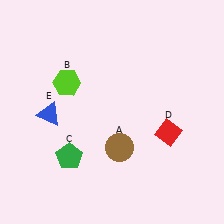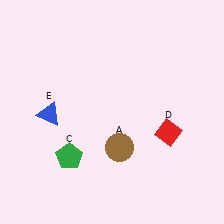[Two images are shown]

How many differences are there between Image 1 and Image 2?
There is 1 difference between the two images.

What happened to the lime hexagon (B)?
The lime hexagon (B) was removed in Image 2. It was in the top-left area of Image 1.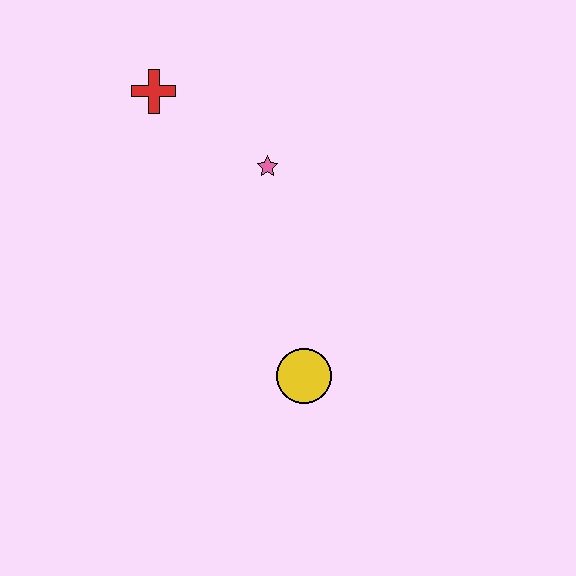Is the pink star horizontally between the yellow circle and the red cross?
Yes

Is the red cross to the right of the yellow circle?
No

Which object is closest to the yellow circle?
The pink star is closest to the yellow circle.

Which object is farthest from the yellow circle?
The red cross is farthest from the yellow circle.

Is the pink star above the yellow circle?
Yes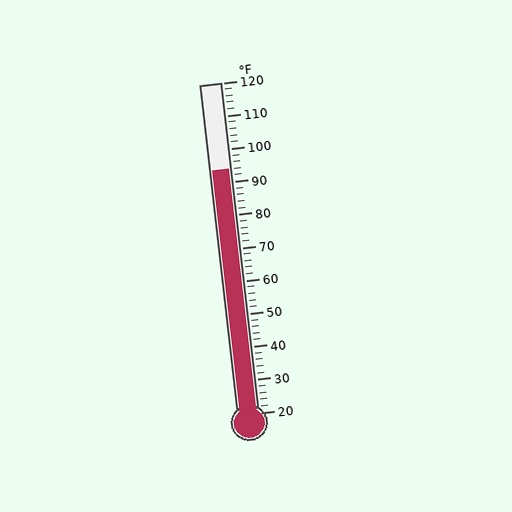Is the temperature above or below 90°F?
The temperature is above 90°F.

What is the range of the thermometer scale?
The thermometer scale ranges from 20°F to 120°F.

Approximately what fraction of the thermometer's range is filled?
The thermometer is filled to approximately 75% of its range.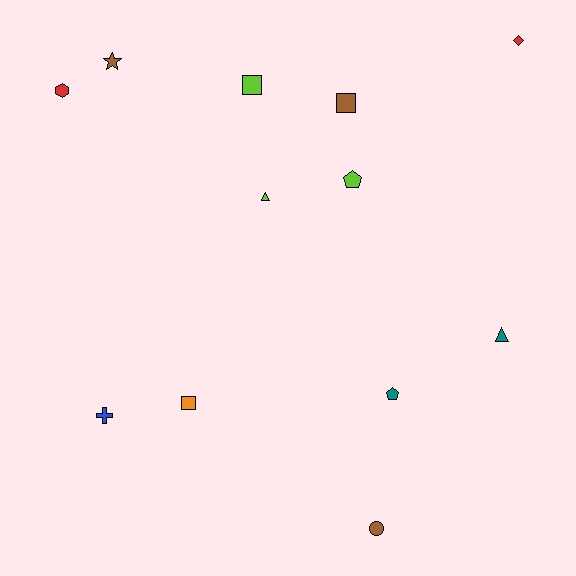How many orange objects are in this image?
There is 1 orange object.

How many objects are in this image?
There are 12 objects.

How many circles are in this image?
There is 1 circle.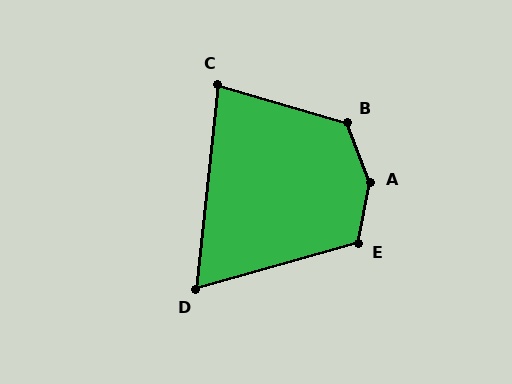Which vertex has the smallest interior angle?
D, at approximately 68 degrees.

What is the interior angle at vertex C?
Approximately 80 degrees (acute).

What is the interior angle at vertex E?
Approximately 117 degrees (obtuse).